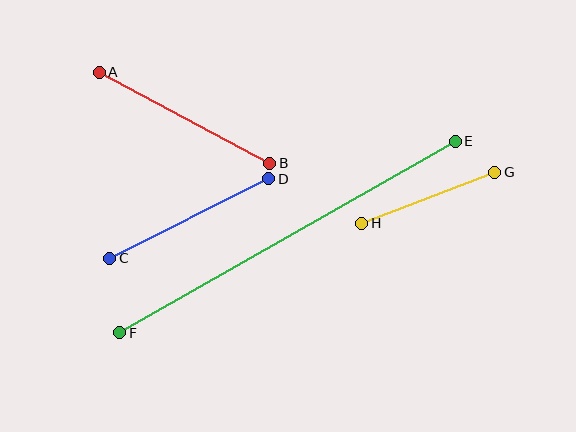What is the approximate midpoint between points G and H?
The midpoint is at approximately (428, 198) pixels.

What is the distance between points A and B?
The distance is approximately 193 pixels.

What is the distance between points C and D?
The distance is approximately 178 pixels.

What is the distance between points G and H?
The distance is approximately 143 pixels.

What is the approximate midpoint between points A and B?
The midpoint is at approximately (185, 118) pixels.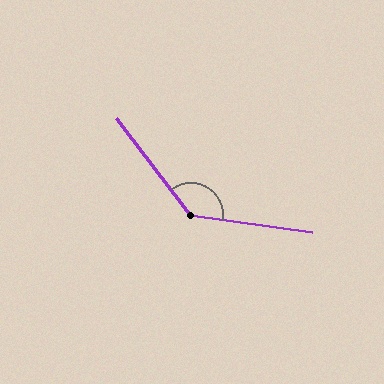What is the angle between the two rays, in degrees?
Approximately 136 degrees.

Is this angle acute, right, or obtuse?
It is obtuse.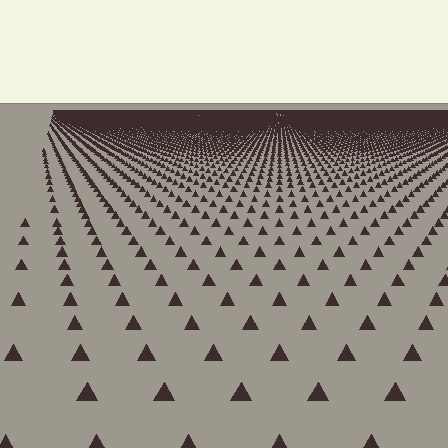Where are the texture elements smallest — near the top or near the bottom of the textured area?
Near the top.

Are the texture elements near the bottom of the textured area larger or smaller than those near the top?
Larger. Near the bottom, elements are closer to the viewer and appear at a bigger on-screen size.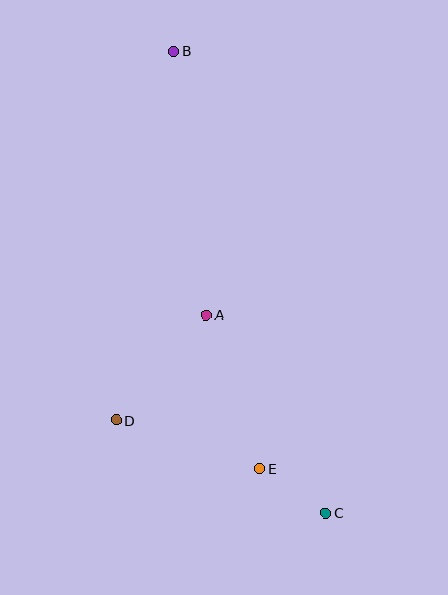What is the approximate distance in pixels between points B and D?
The distance between B and D is approximately 374 pixels.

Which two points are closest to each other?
Points C and E are closest to each other.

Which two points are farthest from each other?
Points B and C are farthest from each other.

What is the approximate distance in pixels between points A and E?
The distance between A and E is approximately 163 pixels.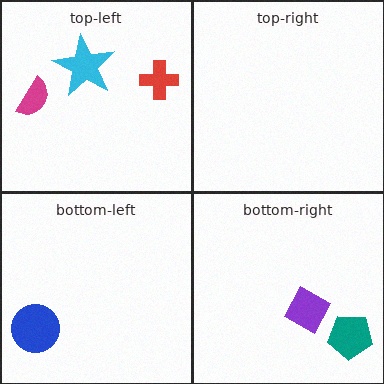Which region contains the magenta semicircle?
The top-left region.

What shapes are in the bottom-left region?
The blue circle.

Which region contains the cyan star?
The top-left region.